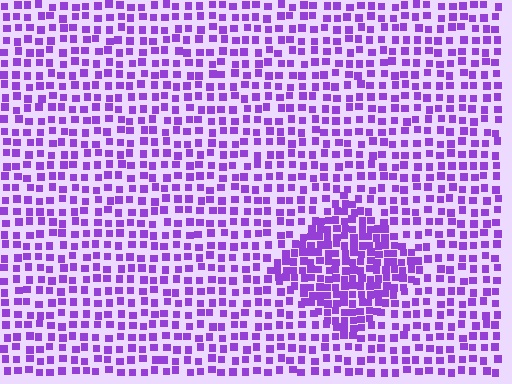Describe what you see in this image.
The image contains small purple elements arranged at two different densities. A diamond-shaped region is visible where the elements are more densely packed than the surrounding area.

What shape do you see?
I see a diamond.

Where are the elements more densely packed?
The elements are more densely packed inside the diamond boundary.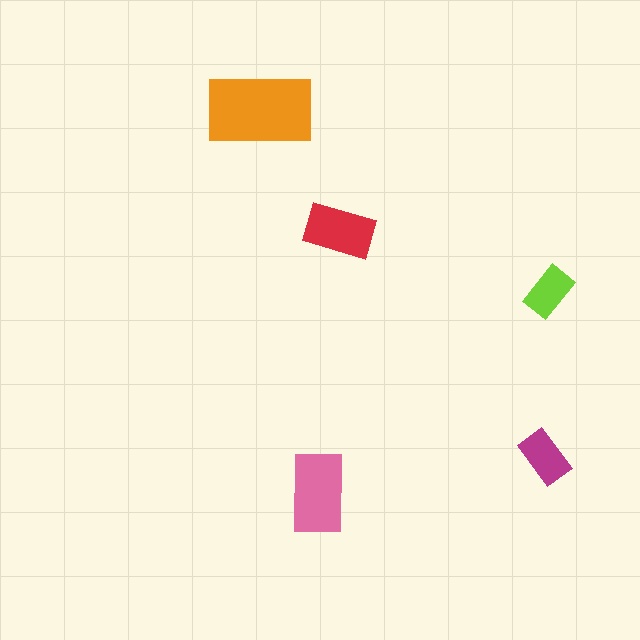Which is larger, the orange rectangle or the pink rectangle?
The orange one.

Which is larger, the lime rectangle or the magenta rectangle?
The magenta one.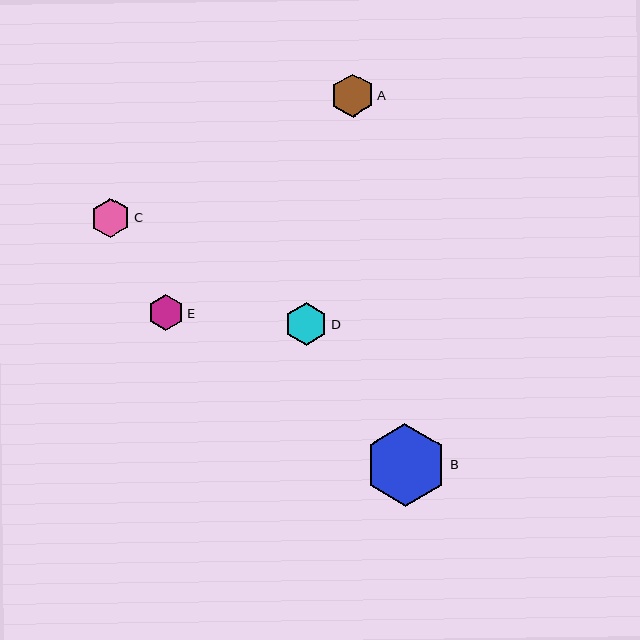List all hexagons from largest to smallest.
From largest to smallest: B, A, D, C, E.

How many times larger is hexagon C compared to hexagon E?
Hexagon C is approximately 1.1 times the size of hexagon E.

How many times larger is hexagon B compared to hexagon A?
Hexagon B is approximately 1.9 times the size of hexagon A.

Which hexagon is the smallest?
Hexagon E is the smallest with a size of approximately 36 pixels.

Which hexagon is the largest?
Hexagon B is the largest with a size of approximately 82 pixels.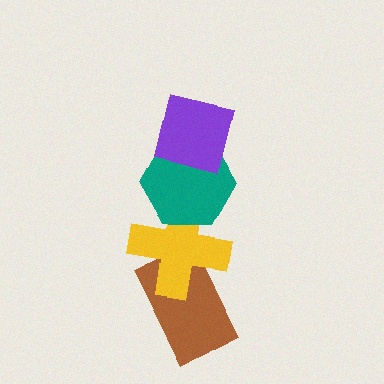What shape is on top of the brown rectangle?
The yellow cross is on top of the brown rectangle.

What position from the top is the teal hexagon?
The teal hexagon is 2nd from the top.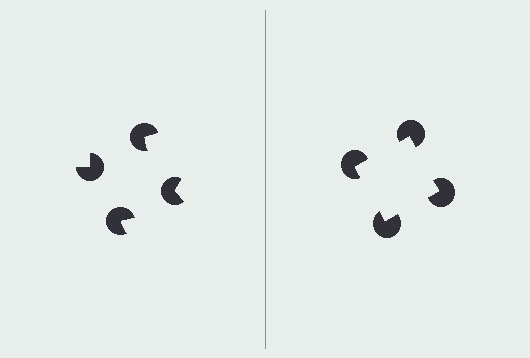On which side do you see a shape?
An illusory square appears on the right side. On the left side the wedge cuts are rotated, so no coherent shape forms.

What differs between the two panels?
The pac-man discs are positioned identically on both sides; only the wedge orientations differ. On the right they align to a square; on the left they are misaligned.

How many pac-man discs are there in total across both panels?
8 — 4 on each side.